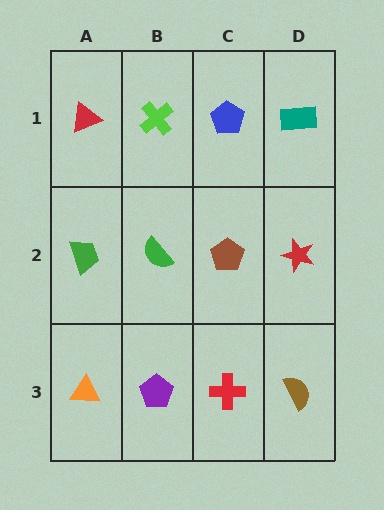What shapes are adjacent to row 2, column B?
A lime cross (row 1, column B), a purple pentagon (row 3, column B), a green trapezoid (row 2, column A), a brown pentagon (row 2, column C).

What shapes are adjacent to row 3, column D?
A red star (row 2, column D), a red cross (row 3, column C).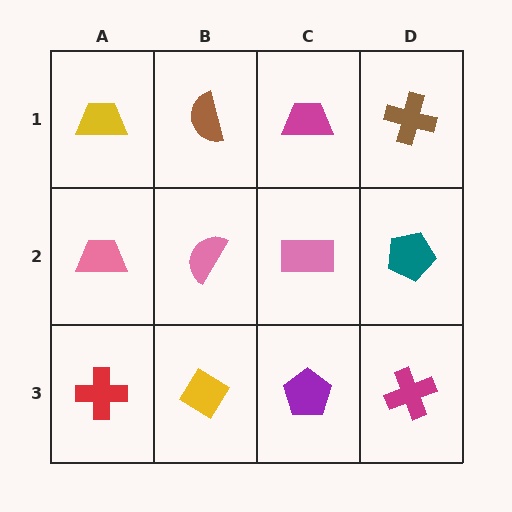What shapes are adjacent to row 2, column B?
A brown semicircle (row 1, column B), a yellow diamond (row 3, column B), a pink trapezoid (row 2, column A), a pink rectangle (row 2, column C).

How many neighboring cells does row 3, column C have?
3.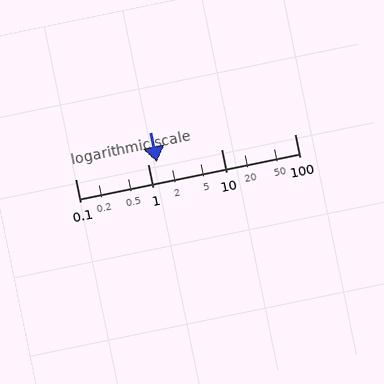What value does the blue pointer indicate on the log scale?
The pointer indicates approximately 1.3.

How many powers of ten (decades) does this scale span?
The scale spans 3 decades, from 0.1 to 100.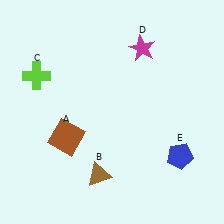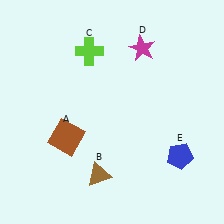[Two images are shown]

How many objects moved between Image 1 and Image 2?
1 object moved between the two images.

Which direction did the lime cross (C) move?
The lime cross (C) moved right.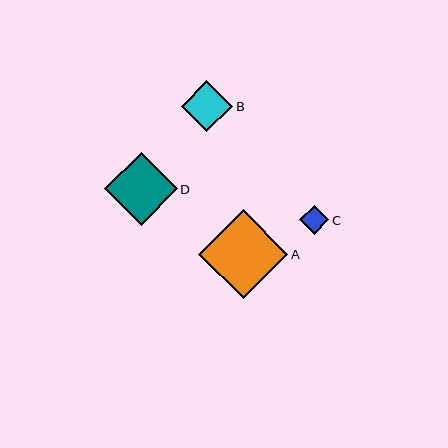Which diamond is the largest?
Diamond A is the largest with a size of approximately 89 pixels.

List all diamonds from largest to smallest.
From largest to smallest: A, D, B, C.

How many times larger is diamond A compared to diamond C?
Diamond A is approximately 3.1 times the size of diamond C.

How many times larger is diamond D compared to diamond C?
Diamond D is approximately 2.5 times the size of diamond C.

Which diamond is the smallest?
Diamond C is the smallest with a size of approximately 29 pixels.